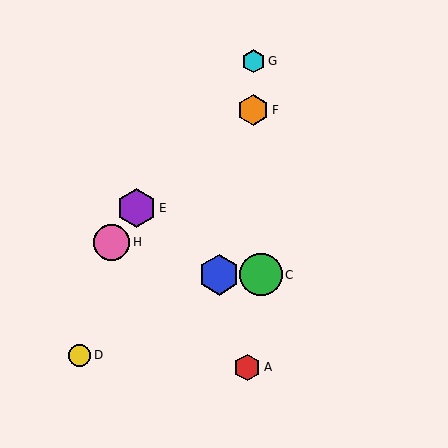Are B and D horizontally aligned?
No, B is at y≈275 and D is at y≈355.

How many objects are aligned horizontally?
2 objects (B, C) are aligned horizontally.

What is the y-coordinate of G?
Object G is at y≈61.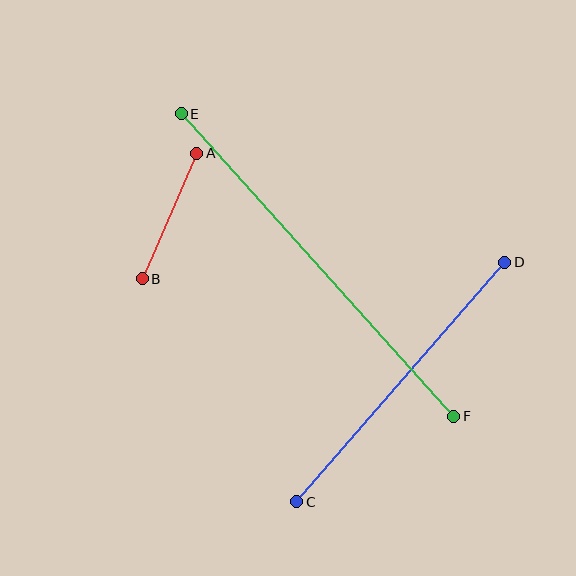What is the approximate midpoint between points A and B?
The midpoint is at approximately (170, 216) pixels.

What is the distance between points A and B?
The distance is approximately 137 pixels.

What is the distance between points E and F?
The distance is approximately 407 pixels.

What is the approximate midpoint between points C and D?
The midpoint is at approximately (401, 382) pixels.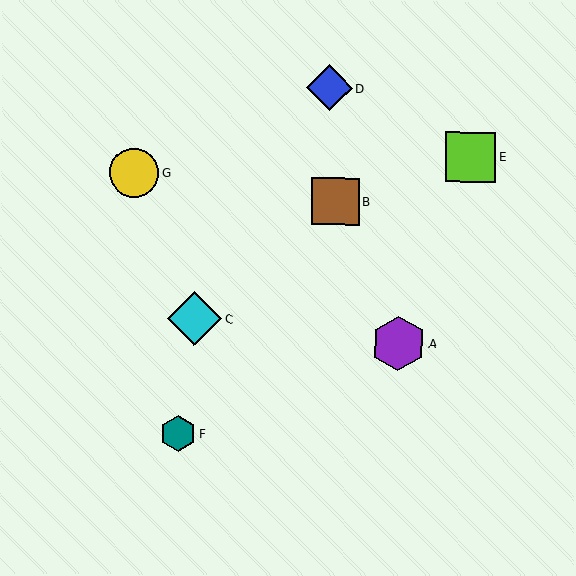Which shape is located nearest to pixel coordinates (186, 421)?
The teal hexagon (labeled F) at (178, 434) is nearest to that location.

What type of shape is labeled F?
Shape F is a teal hexagon.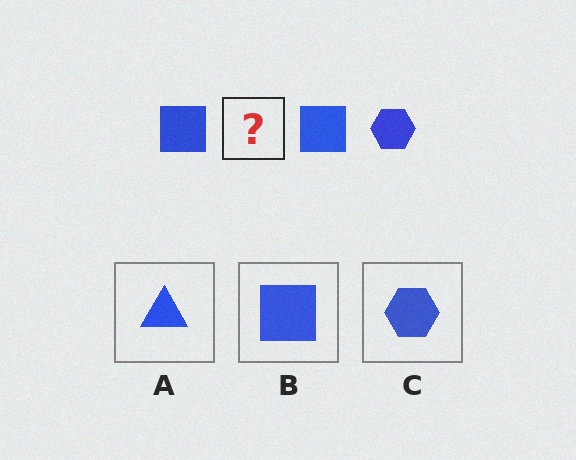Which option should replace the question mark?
Option C.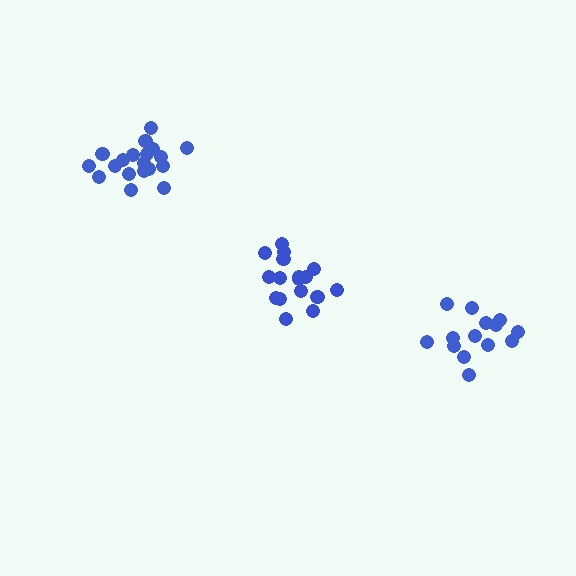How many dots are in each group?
Group 1: 17 dots, Group 2: 14 dots, Group 3: 19 dots (50 total).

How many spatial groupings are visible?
There are 3 spatial groupings.